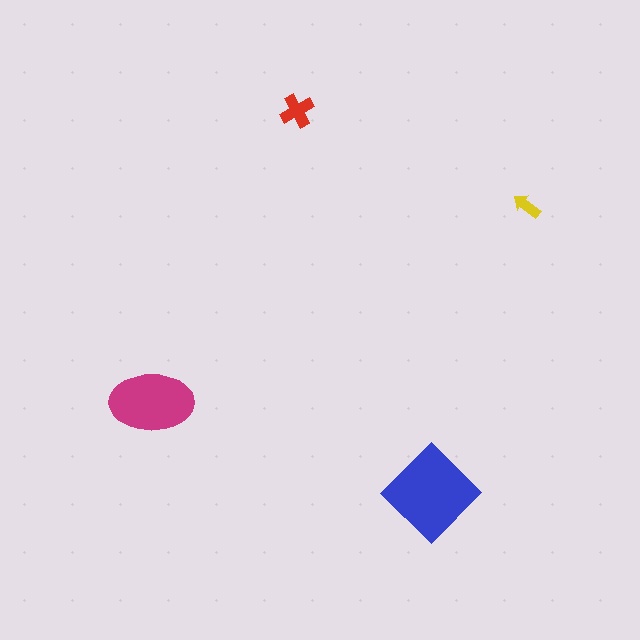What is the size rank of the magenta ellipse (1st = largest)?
2nd.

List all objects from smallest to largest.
The yellow arrow, the red cross, the magenta ellipse, the blue diamond.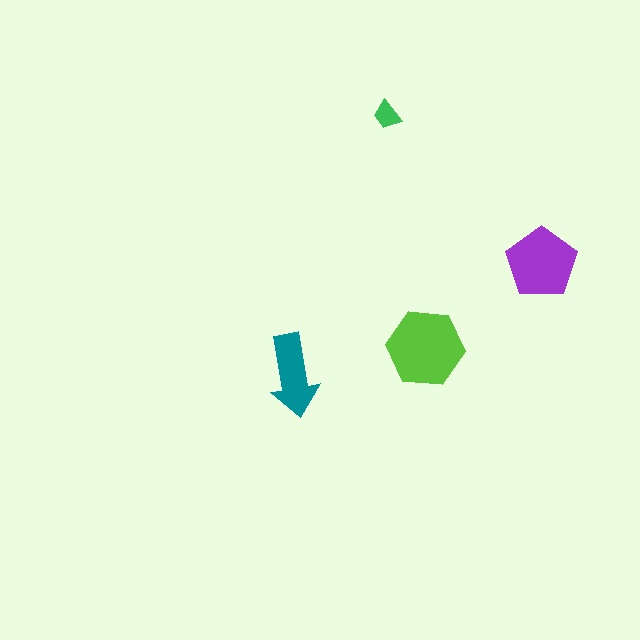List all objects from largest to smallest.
The lime hexagon, the purple pentagon, the teal arrow, the green trapezoid.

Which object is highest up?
The green trapezoid is topmost.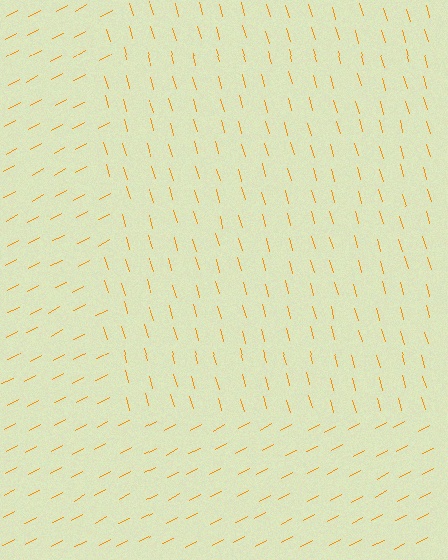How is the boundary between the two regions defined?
The boundary is defined purely by a change in line orientation (approximately 78 degrees difference). All lines are the same color and thickness.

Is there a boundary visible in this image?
Yes, there is a texture boundary formed by a change in line orientation.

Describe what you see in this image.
The image is filled with small orange line segments. A rectangle region in the image has lines oriented differently from the surrounding lines, creating a visible texture boundary.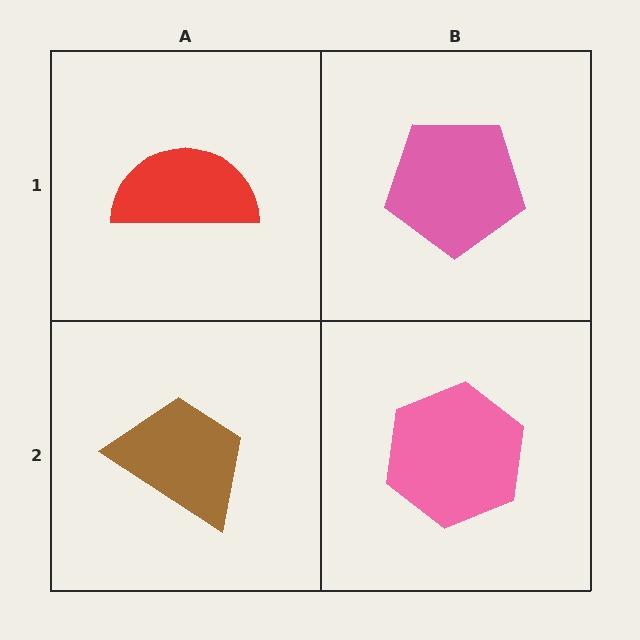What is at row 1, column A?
A red semicircle.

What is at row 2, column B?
A pink hexagon.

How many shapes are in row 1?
2 shapes.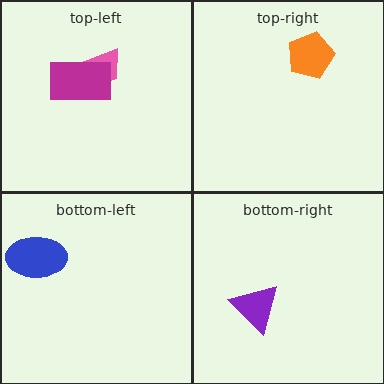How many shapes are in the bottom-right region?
1.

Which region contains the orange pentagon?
The top-right region.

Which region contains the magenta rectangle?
The top-left region.